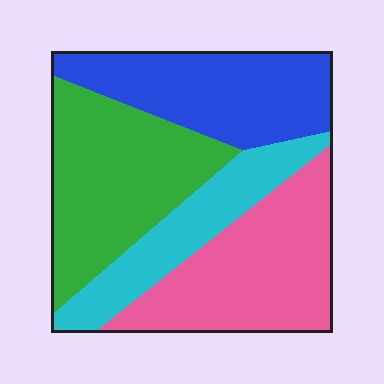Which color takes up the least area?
Cyan, at roughly 15%.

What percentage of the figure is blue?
Blue covers 25% of the figure.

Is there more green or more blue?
Green.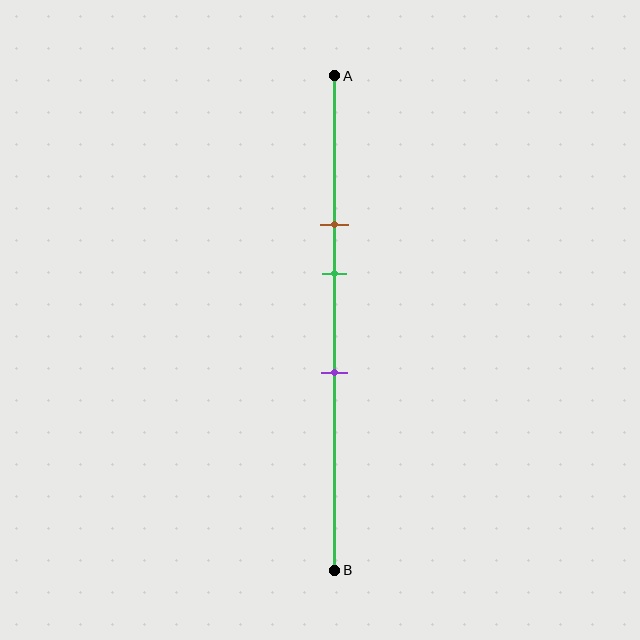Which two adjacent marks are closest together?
The brown and green marks are the closest adjacent pair.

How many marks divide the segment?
There are 3 marks dividing the segment.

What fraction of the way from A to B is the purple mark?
The purple mark is approximately 60% (0.6) of the way from A to B.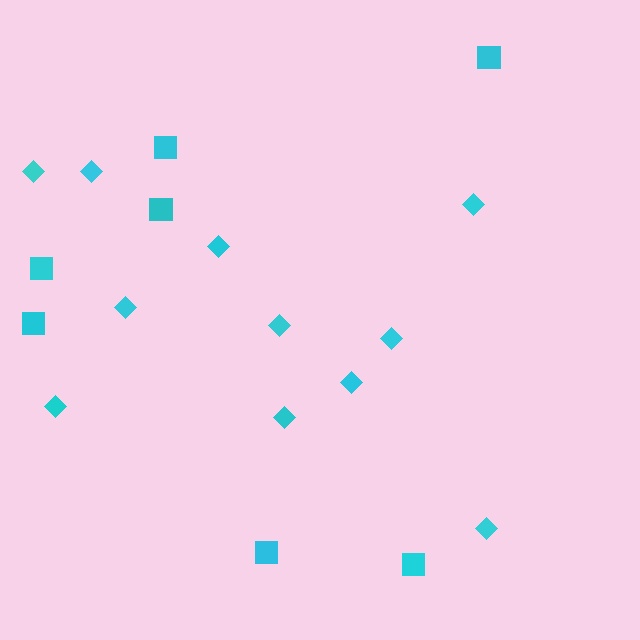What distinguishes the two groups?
There are 2 groups: one group of diamonds (11) and one group of squares (7).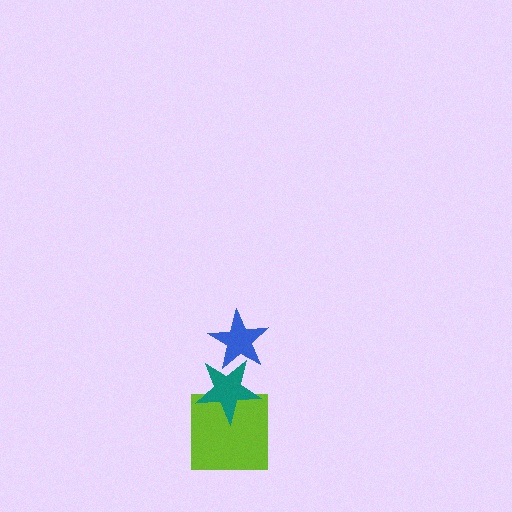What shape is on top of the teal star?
The blue star is on top of the teal star.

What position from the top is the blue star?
The blue star is 1st from the top.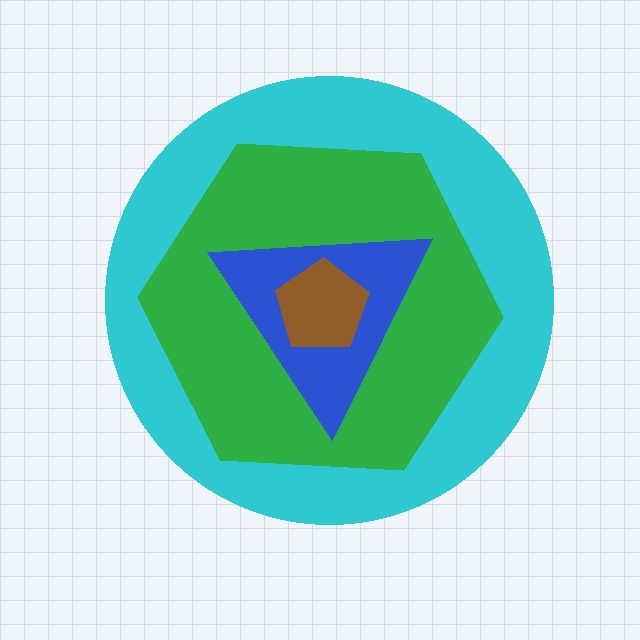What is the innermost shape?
The brown pentagon.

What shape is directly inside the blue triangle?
The brown pentagon.